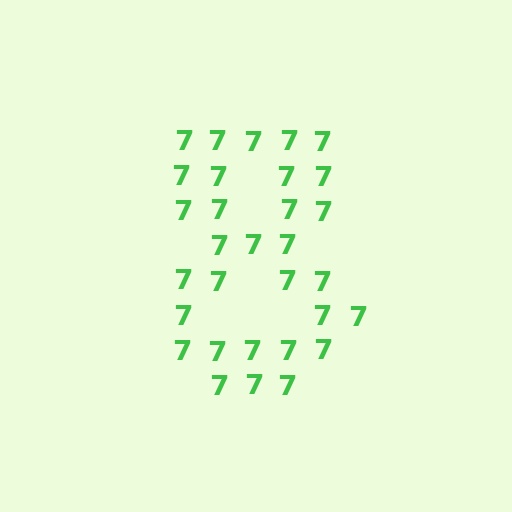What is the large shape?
The large shape is the digit 8.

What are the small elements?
The small elements are digit 7's.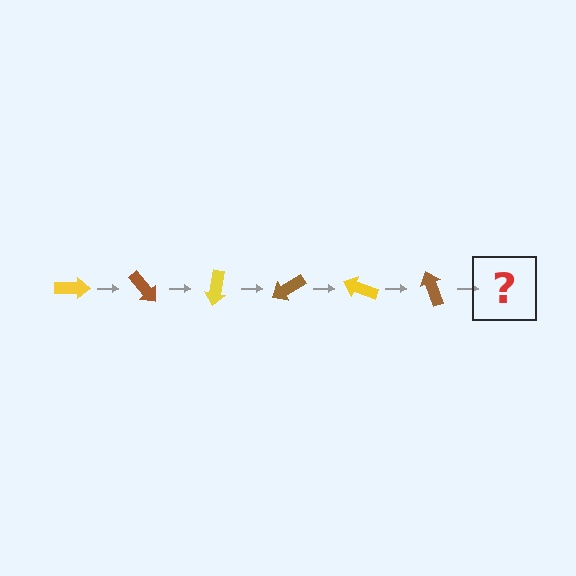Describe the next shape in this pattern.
It should be a yellow arrow, rotated 300 degrees from the start.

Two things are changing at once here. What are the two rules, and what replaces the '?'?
The two rules are that it rotates 50 degrees each step and the color cycles through yellow and brown. The '?' should be a yellow arrow, rotated 300 degrees from the start.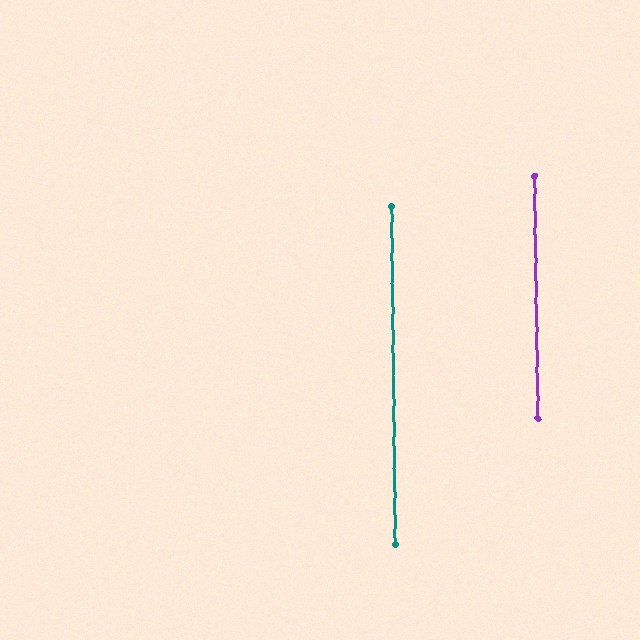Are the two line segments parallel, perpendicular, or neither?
Parallel — their directions differ by only 0.1°.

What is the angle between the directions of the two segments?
Approximately 0 degrees.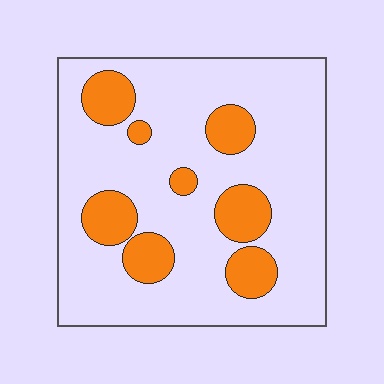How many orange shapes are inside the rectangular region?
8.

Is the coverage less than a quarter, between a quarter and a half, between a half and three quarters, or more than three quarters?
Less than a quarter.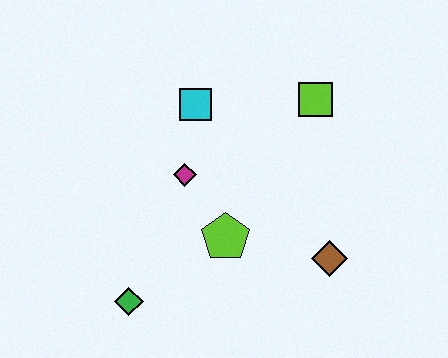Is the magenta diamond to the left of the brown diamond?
Yes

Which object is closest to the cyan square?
The magenta diamond is closest to the cyan square.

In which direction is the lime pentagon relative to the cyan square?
The lime pentagon is below the cyan square.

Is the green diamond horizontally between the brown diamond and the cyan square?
No